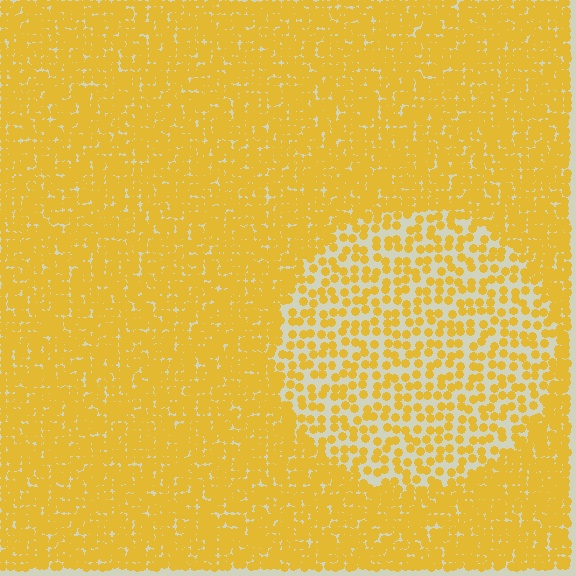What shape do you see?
I see a circle.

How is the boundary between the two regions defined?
The boundary is defined by a change in element density (approximately 2.3x ratio). All elements are the same color, size, and shape.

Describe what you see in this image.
The image contains small yellow elements arranged at two different densities. A circle-shaped region is visible where the elements are less densely packed than the surrounding area.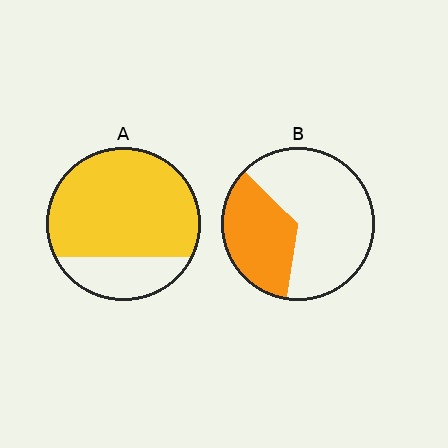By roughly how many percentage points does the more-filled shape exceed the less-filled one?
By roughly 40 percentage points (A over B).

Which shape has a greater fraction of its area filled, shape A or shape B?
Shape A.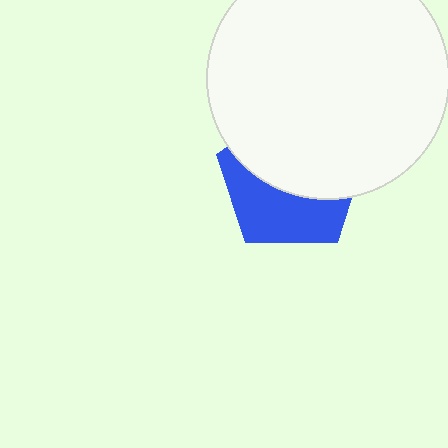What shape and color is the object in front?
The object in front is a white circle.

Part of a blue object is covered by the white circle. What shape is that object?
It is a pentagon.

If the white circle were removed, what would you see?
You would see the complete blue pentagon.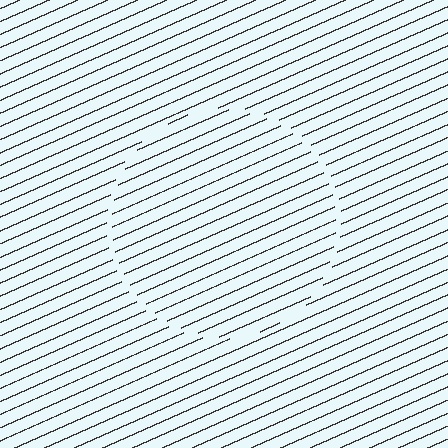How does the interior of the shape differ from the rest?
The interior of the shape contains the same grating, shifted by half a period — the contour is defined by the phase discontinuity where line-ends from the inner and outer gratings abut.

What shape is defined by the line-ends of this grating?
An illusory circle. The interior of the shape contains the same grating, shifted by half a period — the contour is defined by the phase discontinuity where line-ends from the inner and outer gratings abut.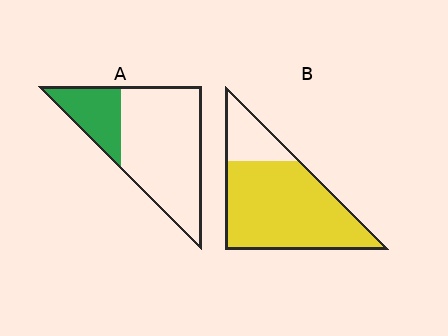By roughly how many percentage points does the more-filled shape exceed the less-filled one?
By roughly 55 percentage points (B over A).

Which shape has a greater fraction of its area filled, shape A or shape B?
Shape B.